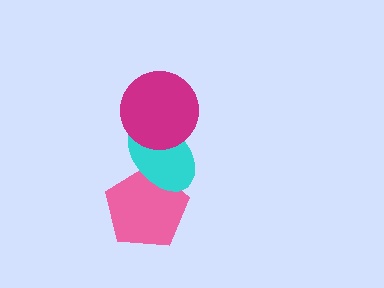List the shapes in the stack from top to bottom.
From top to bottom: the magenta circle, the cyan ellipse, the pink pentagon.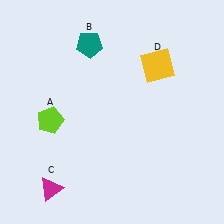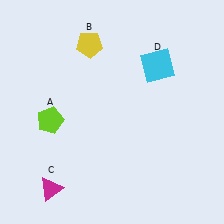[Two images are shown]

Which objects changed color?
B changed from teal to yellow. D changed from yellow to cyan.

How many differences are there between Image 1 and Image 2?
There are 2 differences between the two images.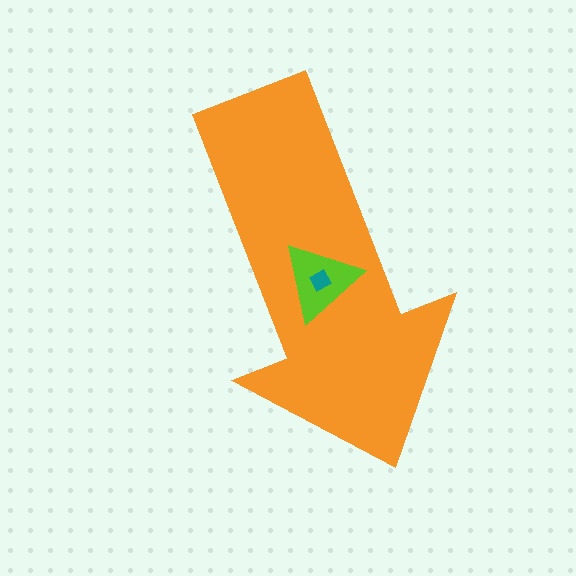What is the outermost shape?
The orange arrow.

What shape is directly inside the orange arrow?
The lime triangle.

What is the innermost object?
The teal diamond.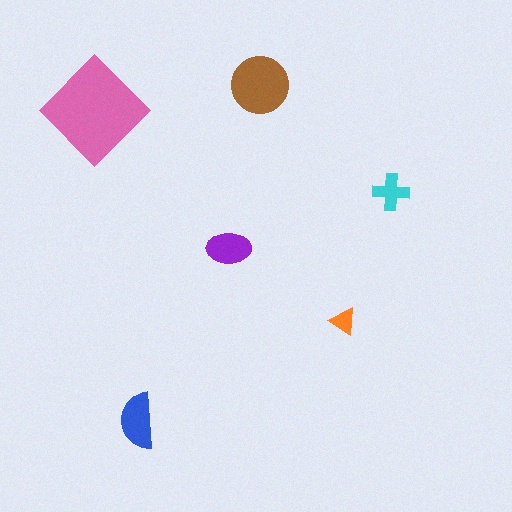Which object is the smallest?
The orange triangle.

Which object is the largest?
The pink diamond.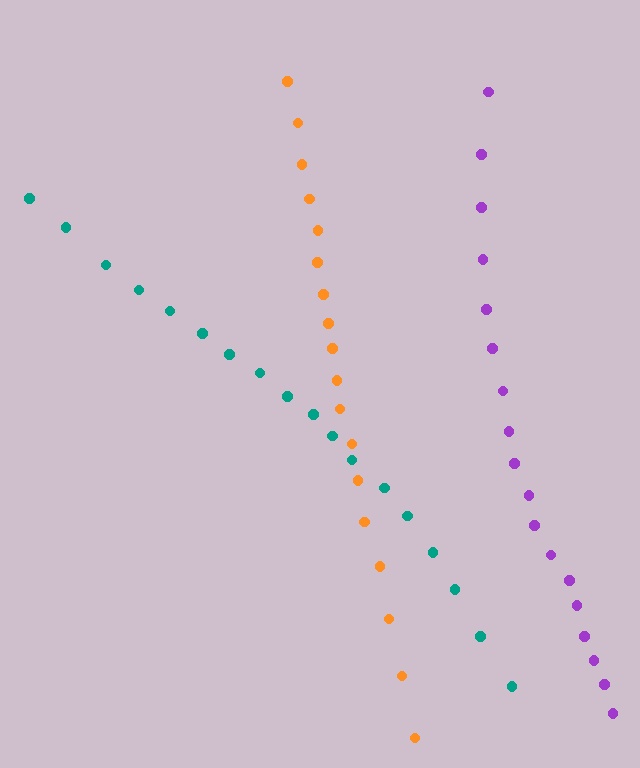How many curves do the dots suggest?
There are 3 distinct paths.